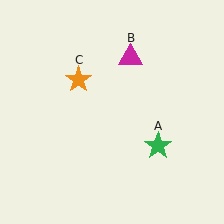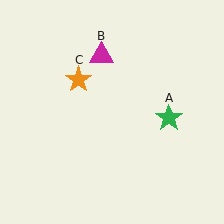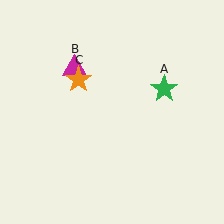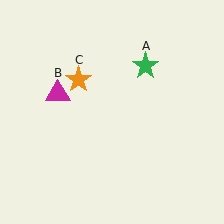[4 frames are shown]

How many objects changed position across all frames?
2 objects changed position: green star (object A), magenta triangle (object B).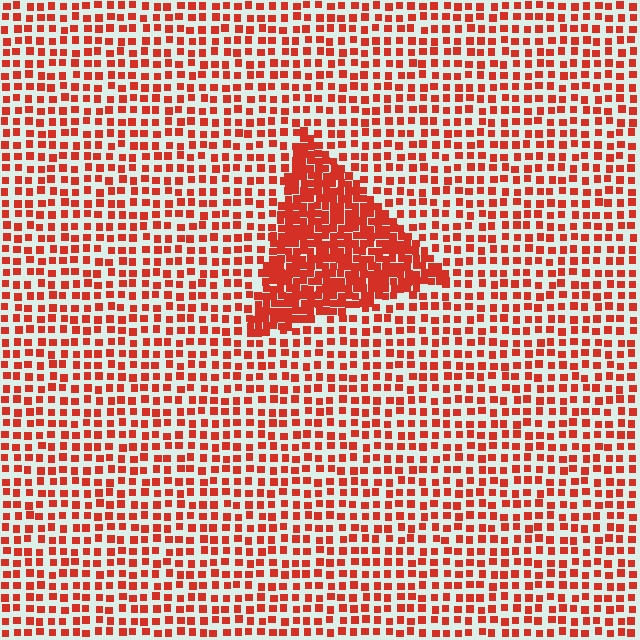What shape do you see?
I see a triangle.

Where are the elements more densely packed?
The elements are more densely packed inside the triangle boundary.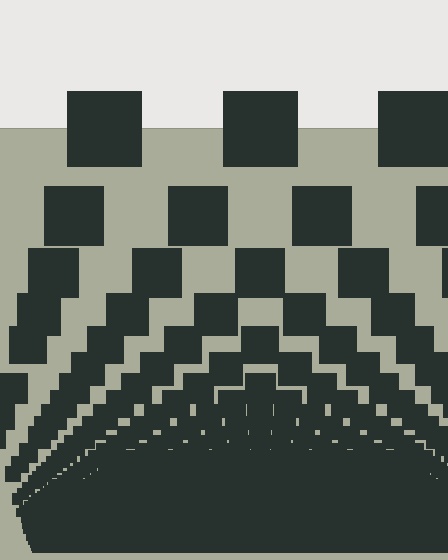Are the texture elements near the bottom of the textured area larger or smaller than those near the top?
Smaller. The gradient is inverted — elements near the bottom are smaller and denser.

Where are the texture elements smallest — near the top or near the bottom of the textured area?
Near the bottom.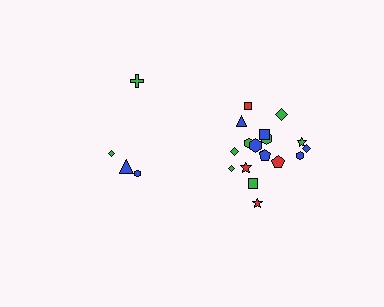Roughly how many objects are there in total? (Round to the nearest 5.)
Roughly 20 objects in total.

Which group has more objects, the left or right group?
The right group.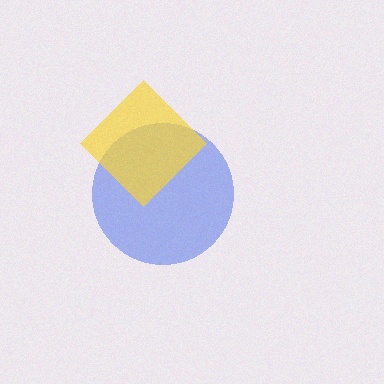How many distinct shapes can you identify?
There are 2 distinct shapes: a blue circle, a yellow diamond.